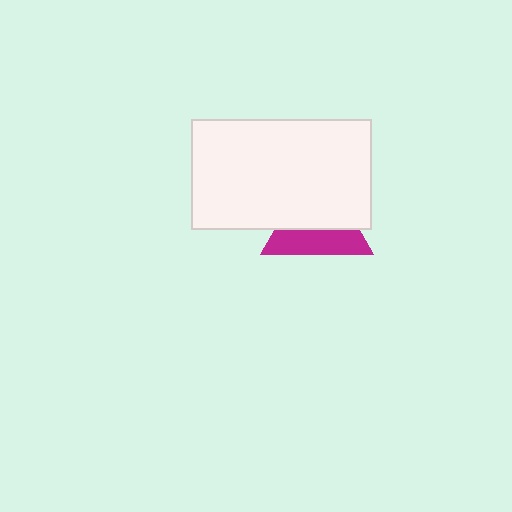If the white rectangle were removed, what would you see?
You would see the complete magenta triangle.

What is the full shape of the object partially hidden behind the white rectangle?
The partially hidden object is a magenta triangle.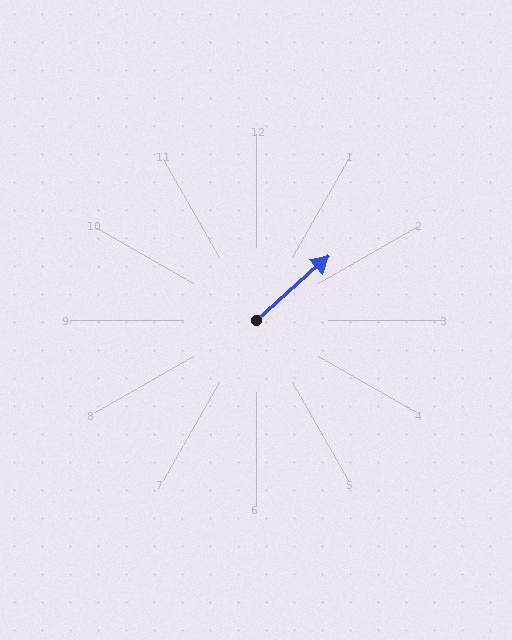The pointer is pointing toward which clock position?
Roughly 2 o'clock.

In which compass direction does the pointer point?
Northeast.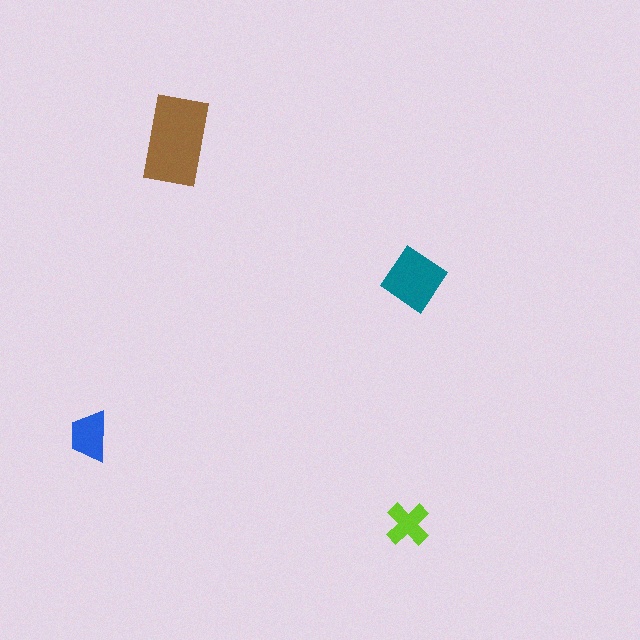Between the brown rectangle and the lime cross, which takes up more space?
The brown rectangle.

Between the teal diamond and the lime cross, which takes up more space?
The teal diamond.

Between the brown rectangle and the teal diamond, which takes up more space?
The brown rectangle.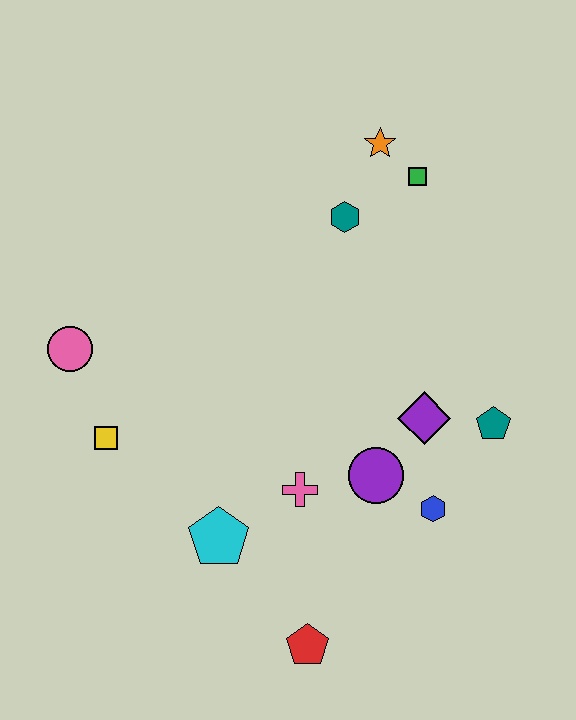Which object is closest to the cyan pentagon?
The pink cross is closest to the cyan pentagon.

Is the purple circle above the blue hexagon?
Yes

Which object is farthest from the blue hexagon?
The pink circle is farthest from the blue hexagon.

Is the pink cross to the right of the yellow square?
Yes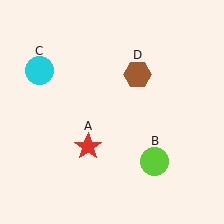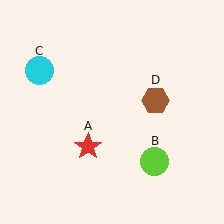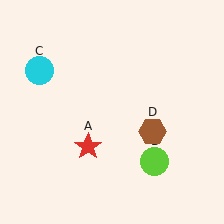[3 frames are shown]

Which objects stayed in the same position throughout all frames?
Red star (object A) and lime circle (object B) and cyan circle (object C) remained stationary.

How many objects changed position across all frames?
1 object changed position: brown hexagon (object D).